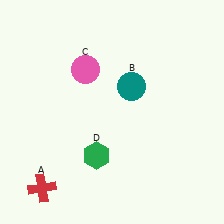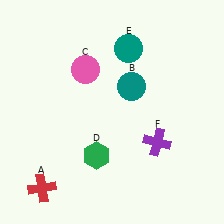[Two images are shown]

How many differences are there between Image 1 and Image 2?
There are 2 differences between the two images.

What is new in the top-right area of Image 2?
A teal circle (E) was added in the top-right area of Image 2.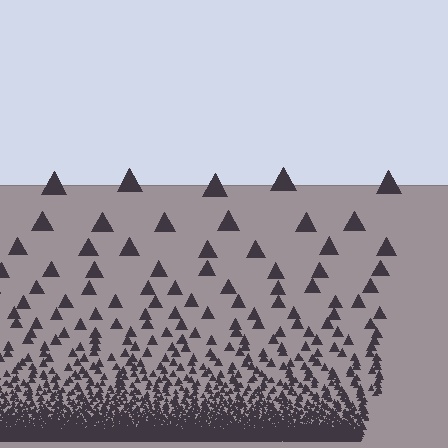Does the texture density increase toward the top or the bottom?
Density increases toward the bottom.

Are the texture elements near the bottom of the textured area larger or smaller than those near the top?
Smaller. The gradient is inverted — elements near the bottom are smaller and denser.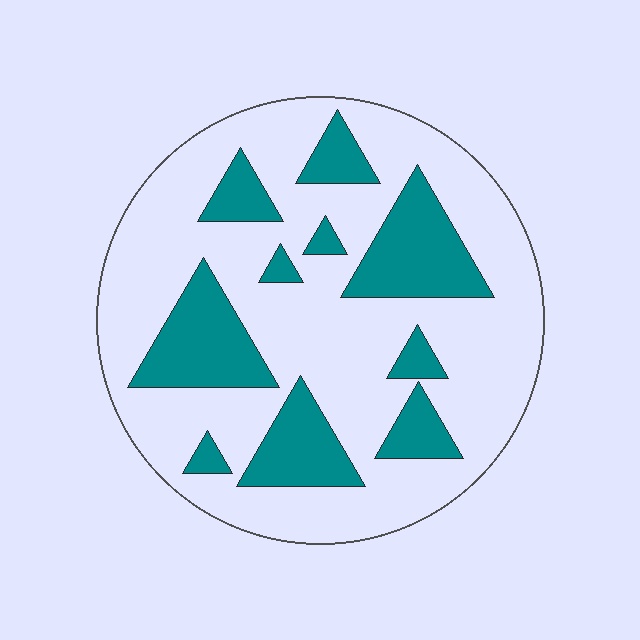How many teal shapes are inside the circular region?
10.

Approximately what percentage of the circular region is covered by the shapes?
Approximately 25%.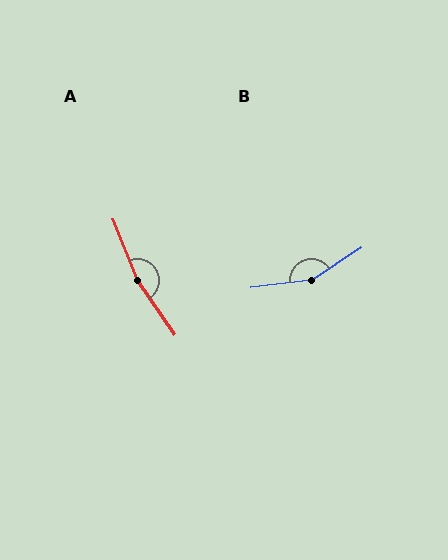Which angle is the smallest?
B, at approximately 154 degrees.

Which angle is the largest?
A, at approximately 167 degrees.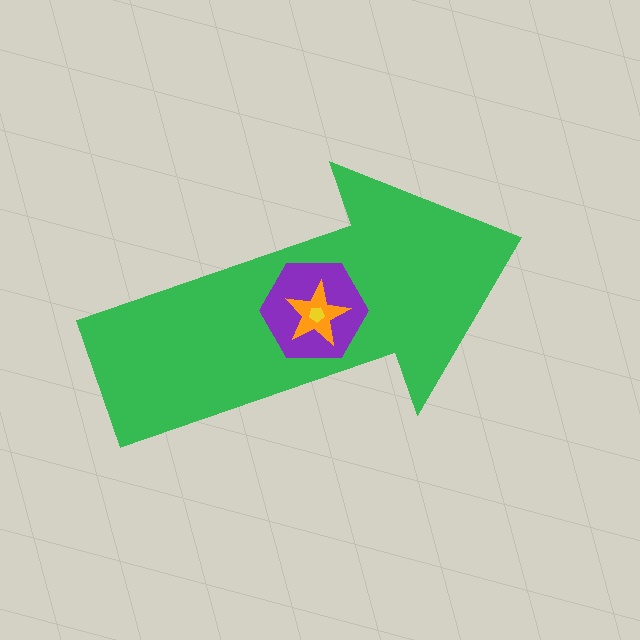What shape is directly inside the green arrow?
The purple hexagon.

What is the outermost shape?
The green arrow.